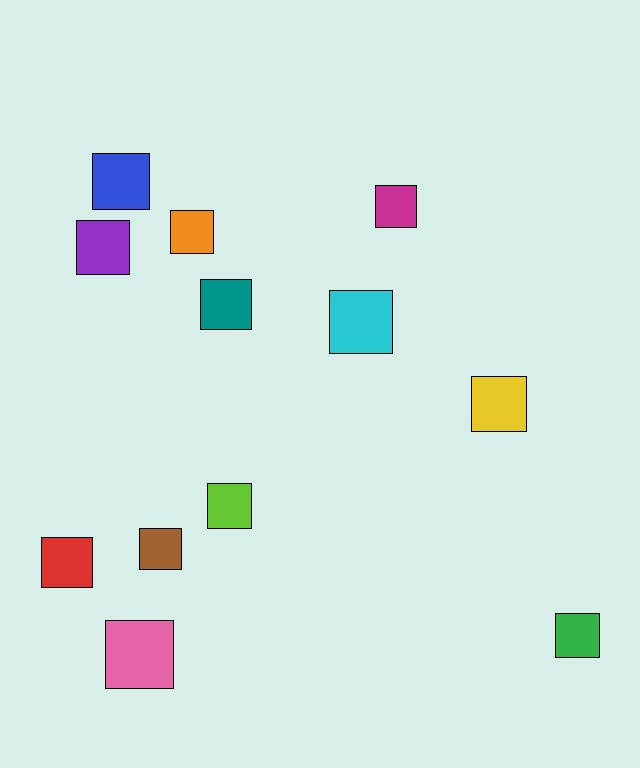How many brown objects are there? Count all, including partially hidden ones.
There is 1 brown object.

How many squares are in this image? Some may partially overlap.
There are 12 squares.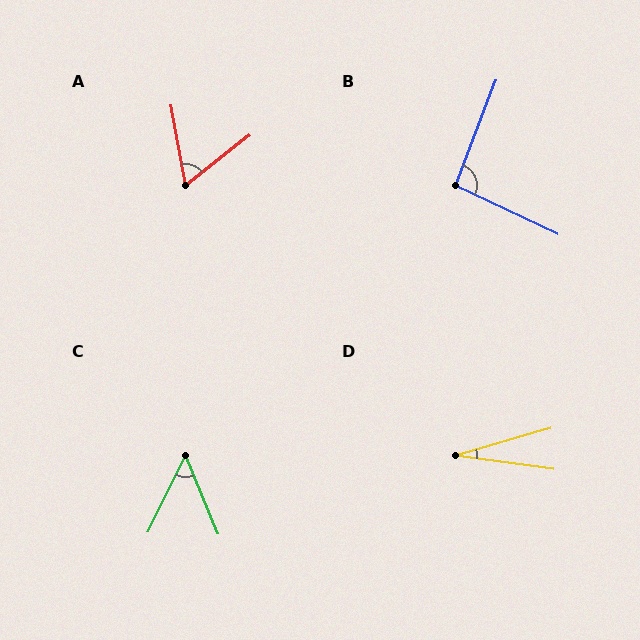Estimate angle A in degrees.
Approximately 62 degrees.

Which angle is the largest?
B, at approximately 94 degrees.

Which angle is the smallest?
D, at approximately 24 degrees.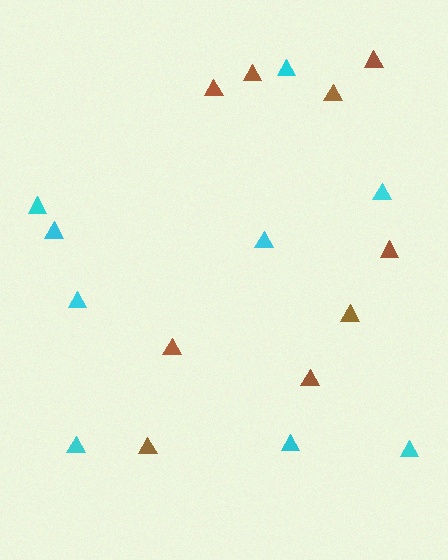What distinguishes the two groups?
There are 2 groups: one group of cyan triangles (9) and one group of brown triangles (9).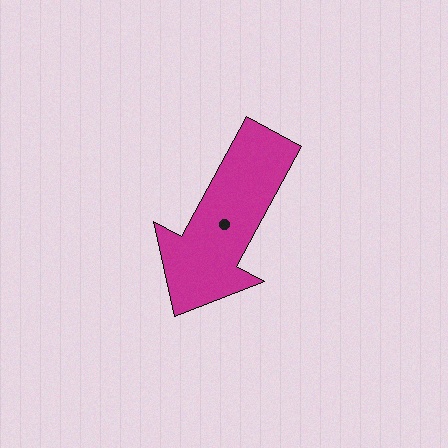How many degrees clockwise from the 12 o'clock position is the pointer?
Approximately 208 degrees.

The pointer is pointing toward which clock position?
Roughly 7 o'clock.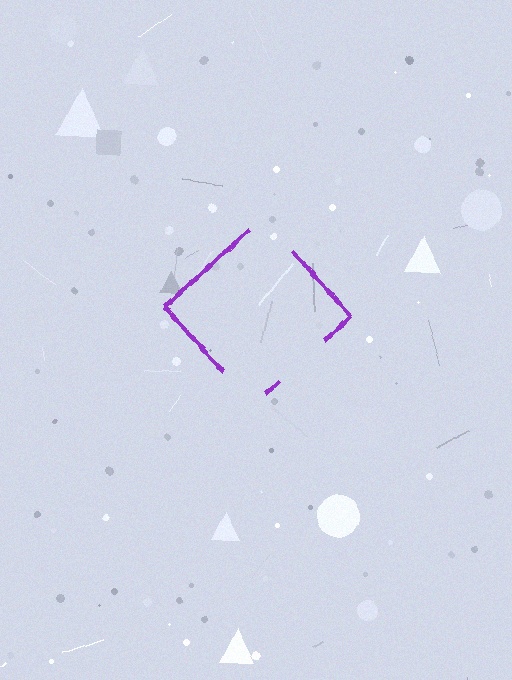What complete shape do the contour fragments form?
The contour fragments form a diamond.